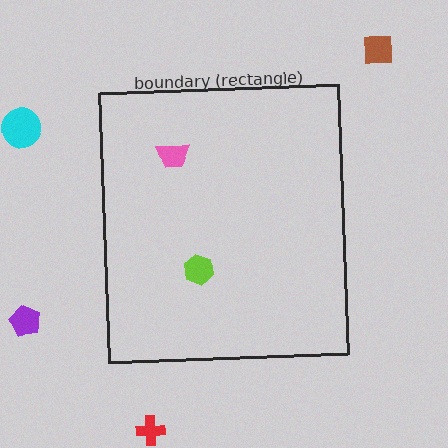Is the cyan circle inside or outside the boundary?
Outside.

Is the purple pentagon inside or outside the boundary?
Outside.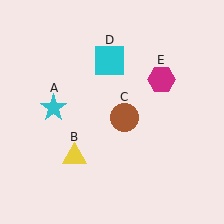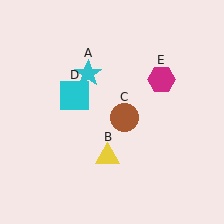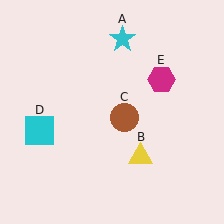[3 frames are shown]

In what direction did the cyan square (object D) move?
The cyan square (object D) moved down and to the left.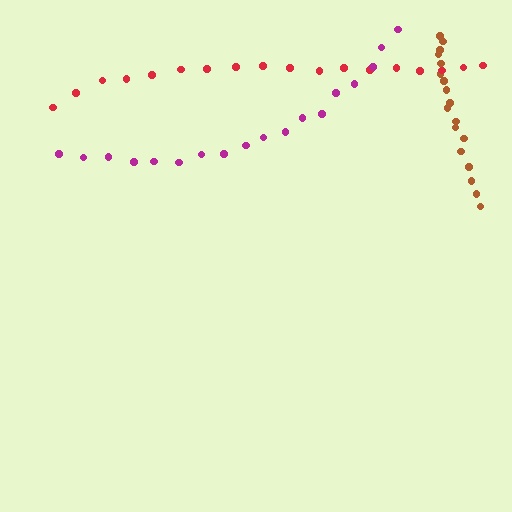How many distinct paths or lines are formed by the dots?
There are 3 distinct paths.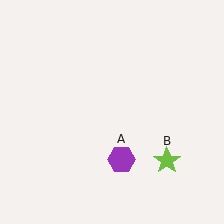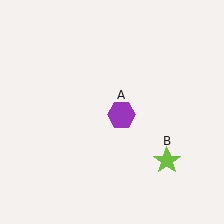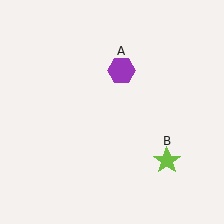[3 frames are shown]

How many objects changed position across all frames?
1 object changed position: purple hexagon (object A).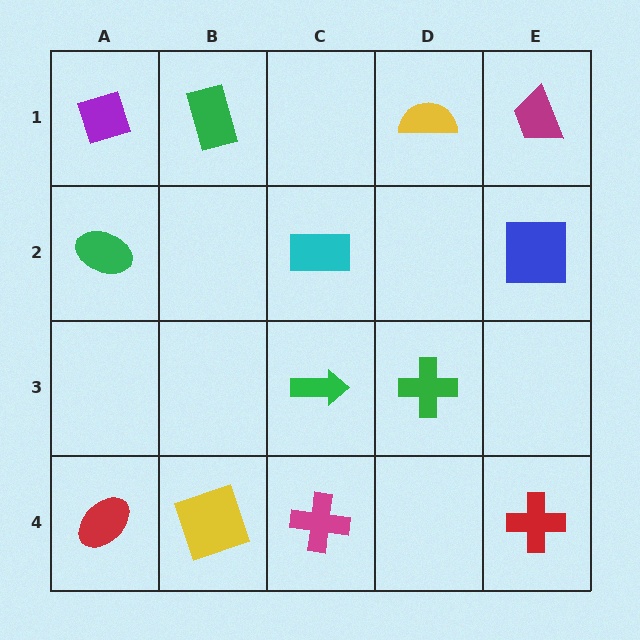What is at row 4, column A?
A red ellipse.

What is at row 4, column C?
A magenta cross.